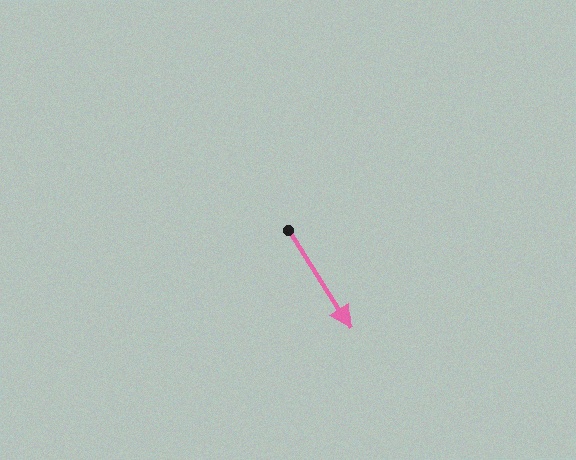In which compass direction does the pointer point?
Southeast.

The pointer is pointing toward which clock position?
Roughly 5 o'clock.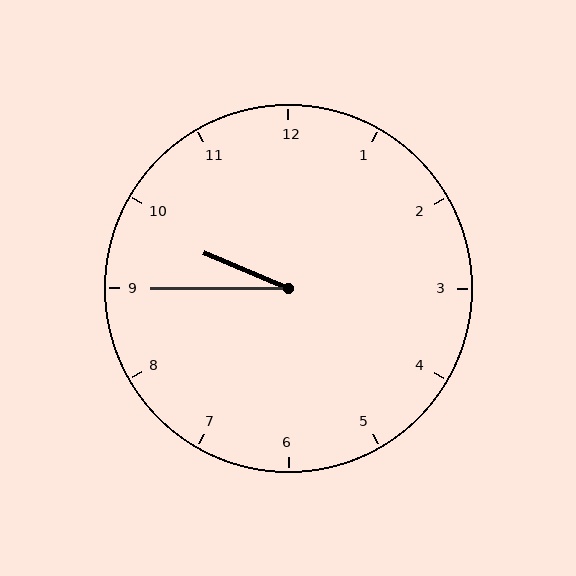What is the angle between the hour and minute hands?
Approximately 22 degrees.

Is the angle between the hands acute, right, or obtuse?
It is acute.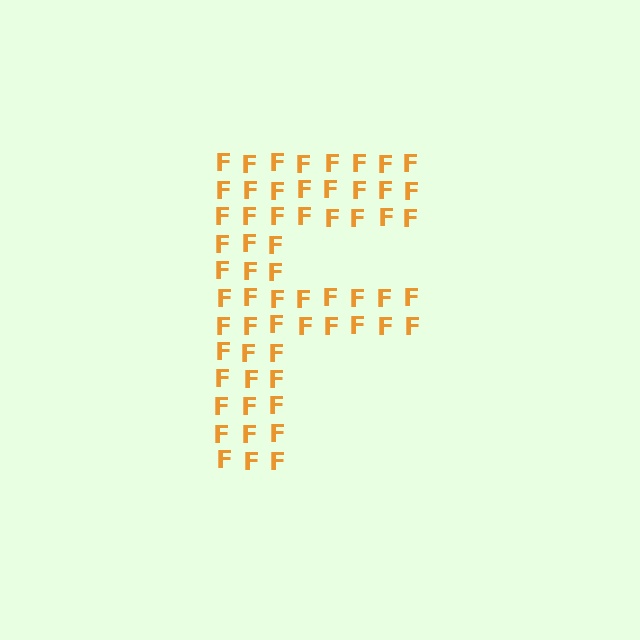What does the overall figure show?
The overall figure shows the letter F.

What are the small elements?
The small elements are letter F's.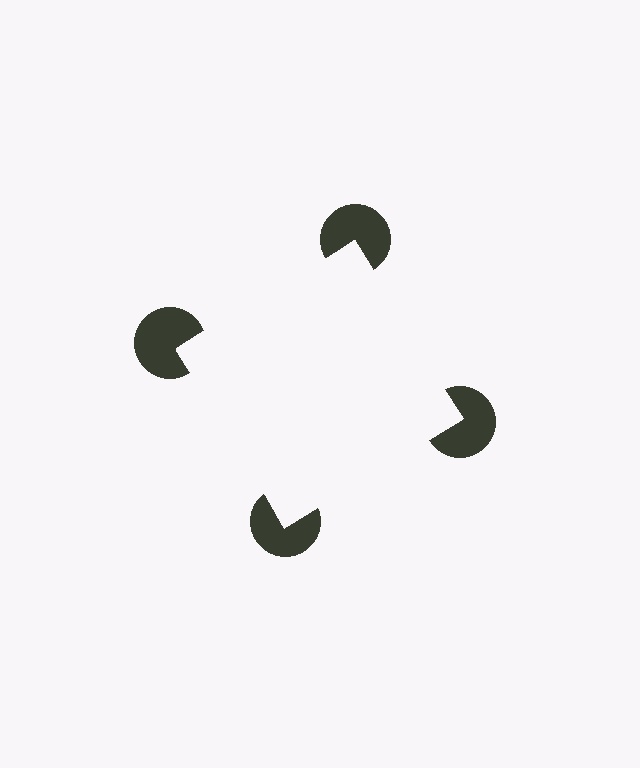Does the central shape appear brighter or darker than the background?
It typically appears slightly brighter than the background, even though no actual brightness change is drawn.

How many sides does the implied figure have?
4 sides.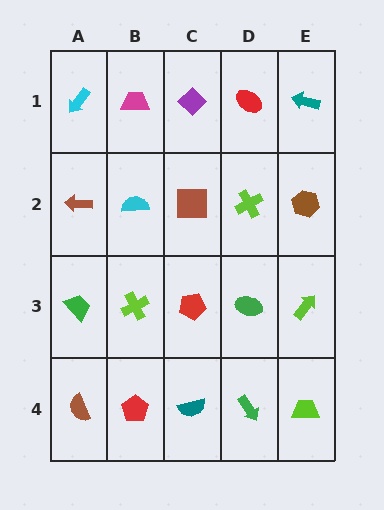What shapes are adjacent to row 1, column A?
A brown arrow (row 2, column A), a magenta trapezoid (row 1, column B).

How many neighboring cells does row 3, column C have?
4.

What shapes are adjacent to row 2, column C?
A purple diamond (row 1, column C), a red pentagon (row 3, column C), a cyan semicircle (row 2, column B), a lime cross (row 2, column D).